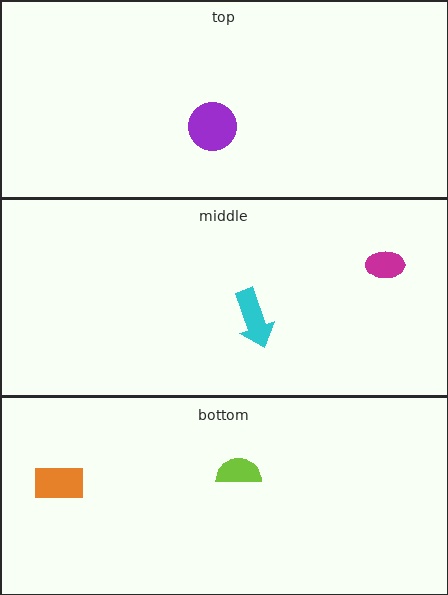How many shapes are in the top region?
1.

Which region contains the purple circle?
The top region.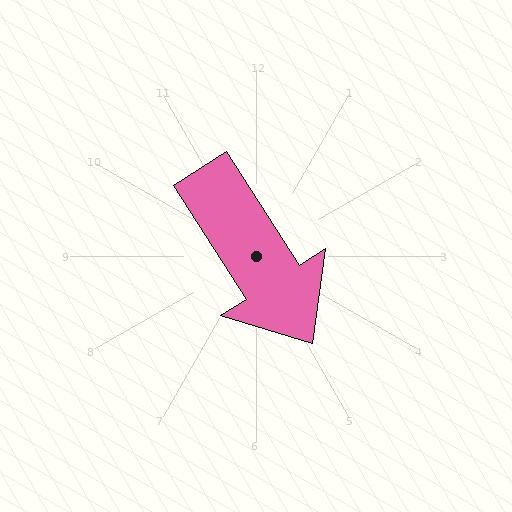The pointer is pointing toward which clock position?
Roughly 5 o'clock.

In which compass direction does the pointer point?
Southeast.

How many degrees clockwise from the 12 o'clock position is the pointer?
Approximately 147 degrees.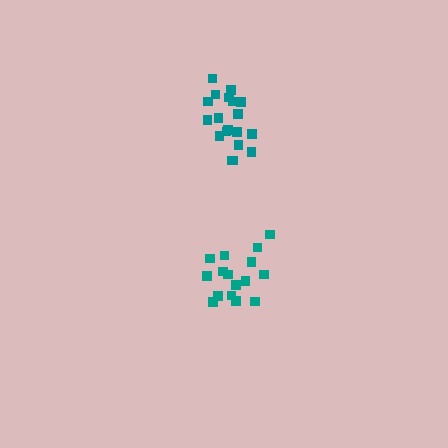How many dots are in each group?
Group 1: 19 dots, Group 2: 16 dots (35 total).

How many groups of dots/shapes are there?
There are 2 groups.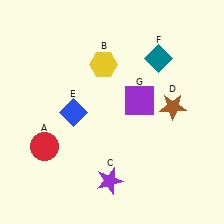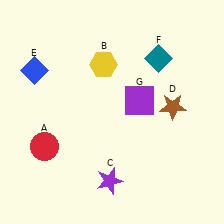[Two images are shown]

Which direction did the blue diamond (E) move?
The blue diamond (E) moved up.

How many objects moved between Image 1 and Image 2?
1 object moved between the two images.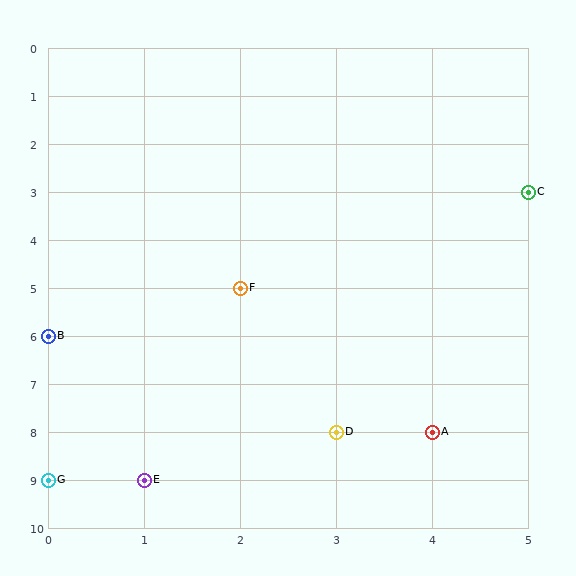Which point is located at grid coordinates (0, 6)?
Point B is at (0, 6).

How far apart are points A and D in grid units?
Points A and D are 1 column apart.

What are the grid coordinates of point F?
Point F is at grid coordinates (2, 5).